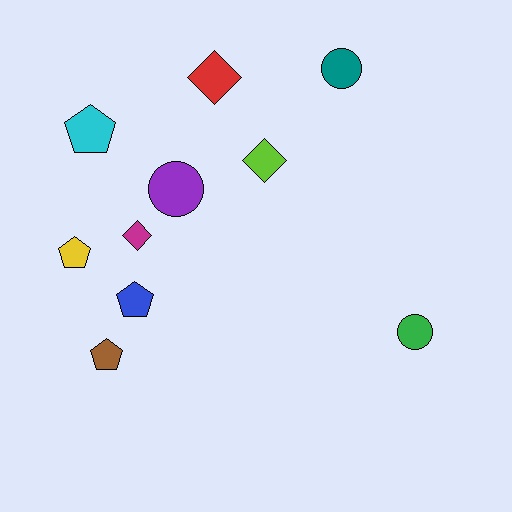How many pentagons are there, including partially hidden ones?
There are 4 pentagons.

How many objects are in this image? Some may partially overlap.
There are 10 objects.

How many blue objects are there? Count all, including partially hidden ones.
There is 1 blue object.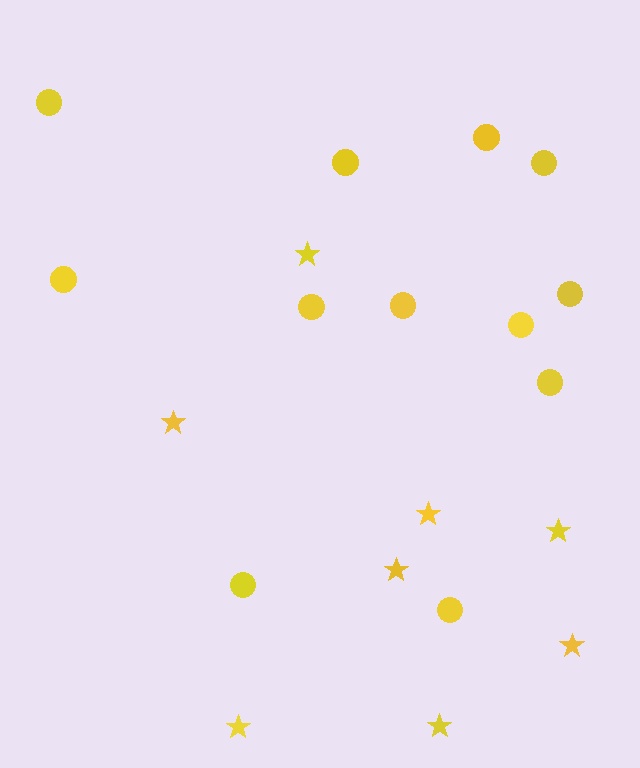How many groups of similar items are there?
There are 2 groups: one group of stars (8) and one group of circles (12).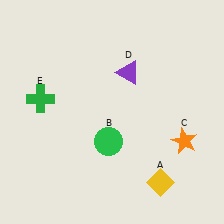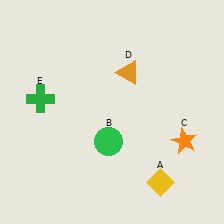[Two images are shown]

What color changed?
The triangle (D) changed from purple in Image 1 to orange in Image 2.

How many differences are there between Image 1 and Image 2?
There is 1 difference between the two images.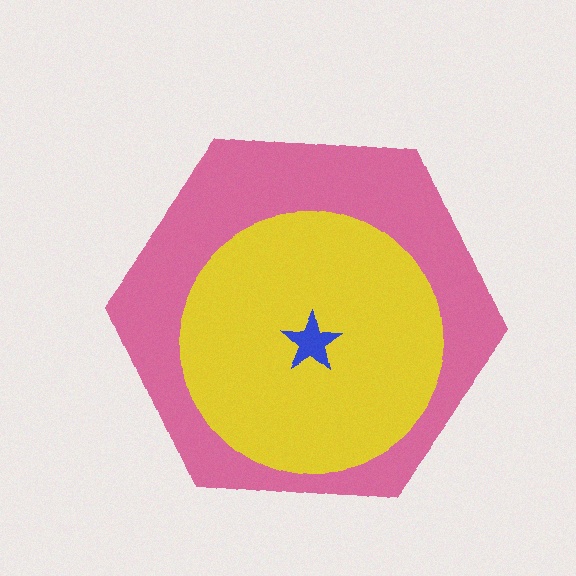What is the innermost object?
The blue star.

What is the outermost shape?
The pink hexagon.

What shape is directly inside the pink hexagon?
The yellow circle.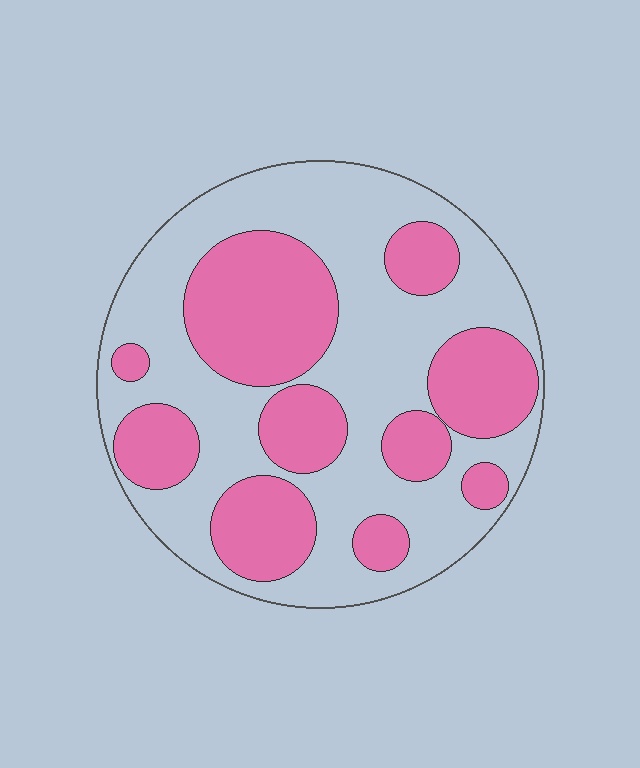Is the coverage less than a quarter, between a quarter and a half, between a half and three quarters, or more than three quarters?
Between a quarter and a half.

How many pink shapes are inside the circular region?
10.